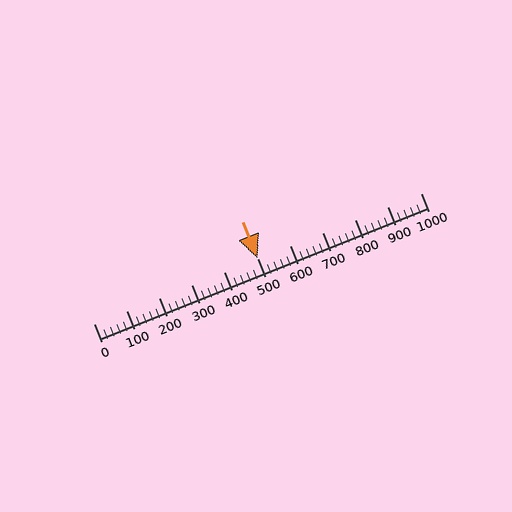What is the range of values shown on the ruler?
The ruler shows values from 0 to 1000.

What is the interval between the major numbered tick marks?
The major tick marks are spaced 100 units apart.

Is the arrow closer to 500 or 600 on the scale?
The arrow is closer to 500.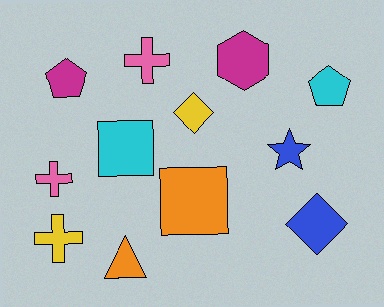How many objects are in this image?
There are 12 objects.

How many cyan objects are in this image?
There are 2 cyan objects.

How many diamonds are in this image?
There are 2 diamonds.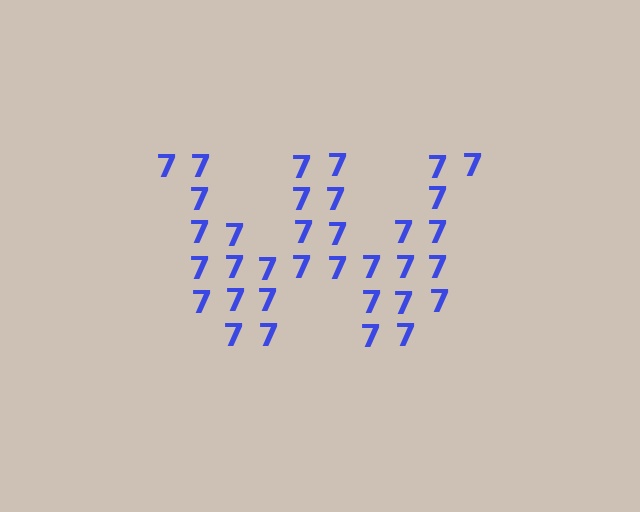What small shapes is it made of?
It is made of small digit 7's.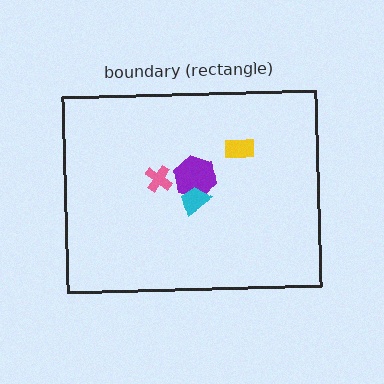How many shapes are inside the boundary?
4 inside, 0 outside.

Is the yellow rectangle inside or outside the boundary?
Inside.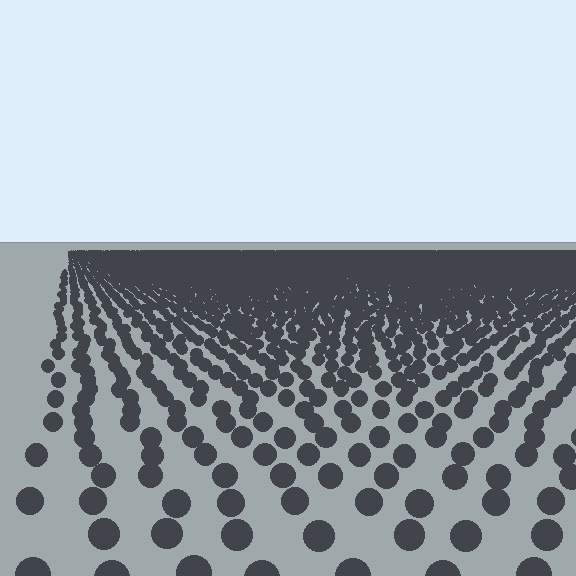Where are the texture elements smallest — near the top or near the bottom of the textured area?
Near the top.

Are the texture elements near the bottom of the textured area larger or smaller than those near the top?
Larger. Near the bottom, elements are closer to the viewer and appear at a bigger on-screen size.